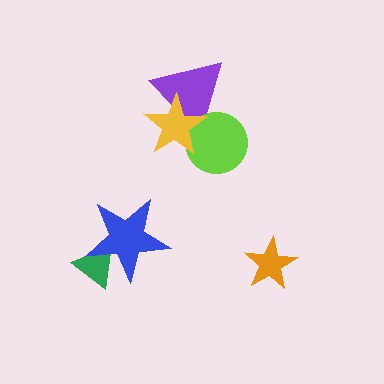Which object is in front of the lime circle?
The yellow star is in front of the lime circle.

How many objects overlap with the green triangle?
1 object overlaps with the green triangle.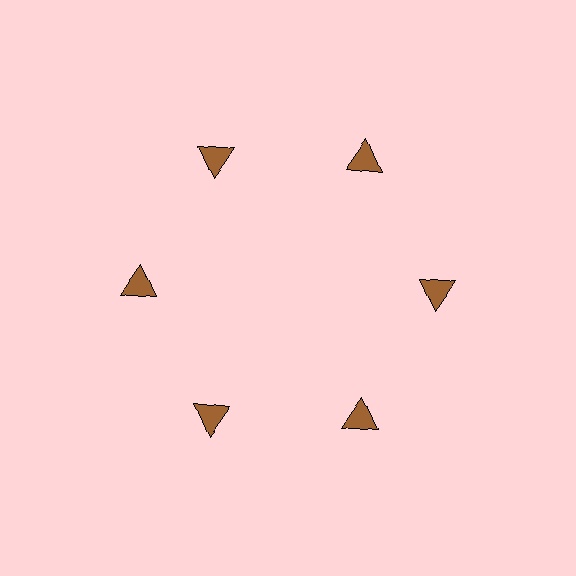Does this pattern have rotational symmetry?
Yes, this pattern has 6-fold rotational symmetry. It looks the same after rotating 60 degrees around the center.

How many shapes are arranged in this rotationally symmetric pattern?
There are 6 shapes, arranged in 6 groups of 1.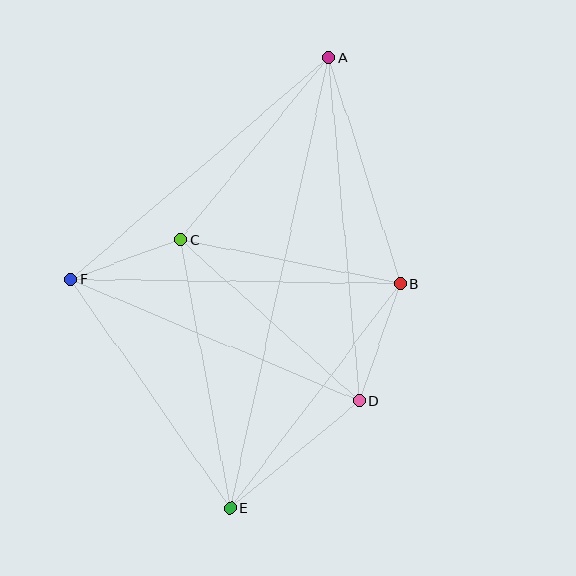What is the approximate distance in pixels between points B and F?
The distance between B and F is approximately 329 pixels.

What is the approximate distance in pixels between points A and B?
The distance between A and B is approximately 237 pixels.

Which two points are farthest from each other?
Points A and E are farthest from each other.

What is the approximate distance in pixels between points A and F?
The distance between A and F is approximately 341 pixels.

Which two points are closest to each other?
Points C and F are closest to each other.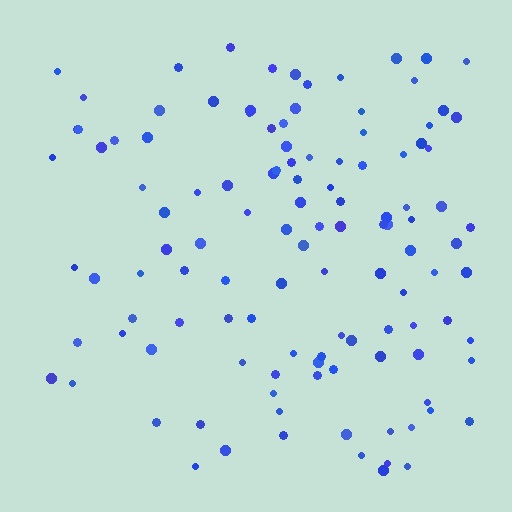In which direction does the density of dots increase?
From left to right, with the right side densest.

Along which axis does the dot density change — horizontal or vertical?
Horizontal.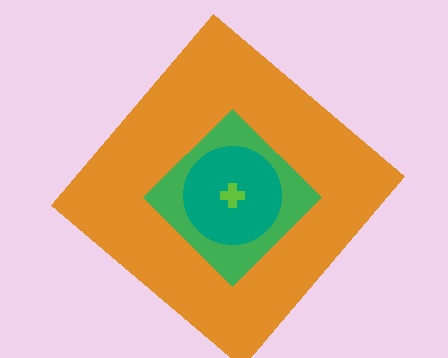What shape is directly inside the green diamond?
The teal circle.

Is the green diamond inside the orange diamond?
Yes.